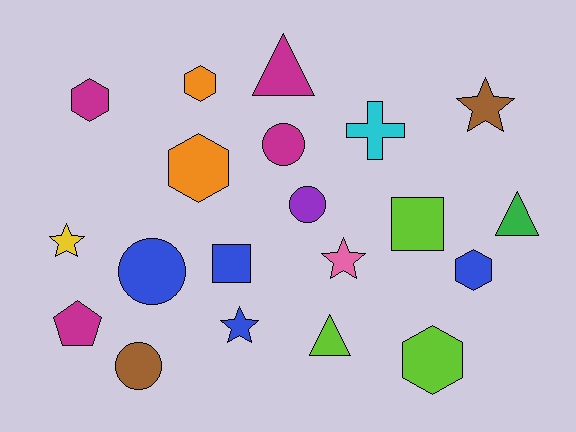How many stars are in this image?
There are 4 stars.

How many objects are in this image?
There are 20 objects.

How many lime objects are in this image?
There are 3 lime objects.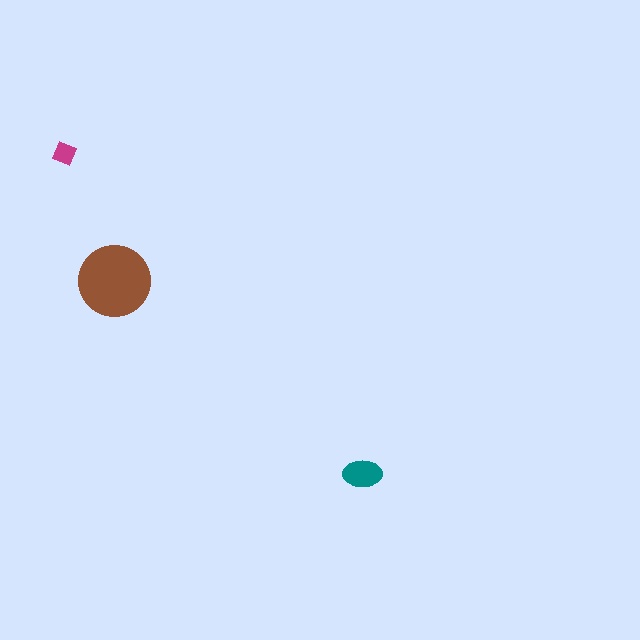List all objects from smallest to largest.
The magenta diamond, the teal ellipse, the brown circle.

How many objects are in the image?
There are 3 objects in the image.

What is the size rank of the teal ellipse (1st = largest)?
2nd.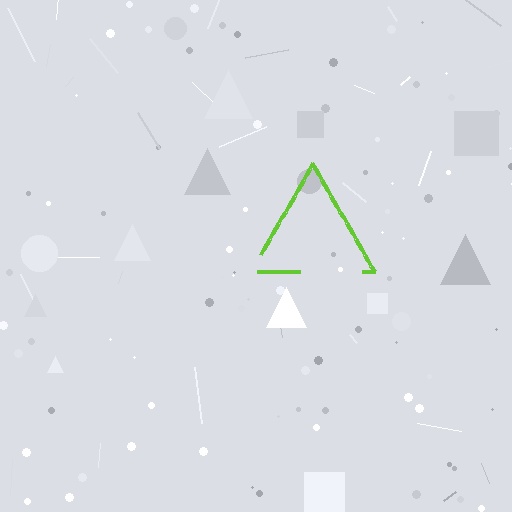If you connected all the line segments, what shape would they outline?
They would outline a triangle.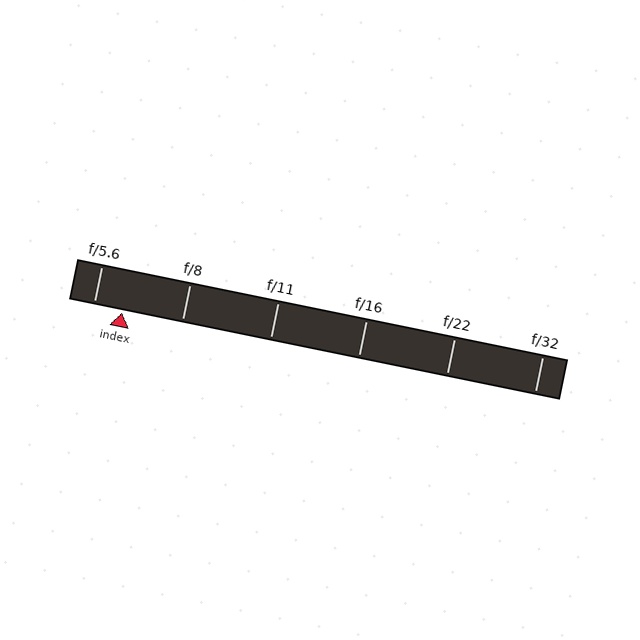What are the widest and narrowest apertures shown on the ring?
The widest aperture shown is f/5.6 and the narrowest is f/32.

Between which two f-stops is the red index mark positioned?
The index mark is between f/5.6 and f/8.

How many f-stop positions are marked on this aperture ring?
There are 6 f-stop positions marked.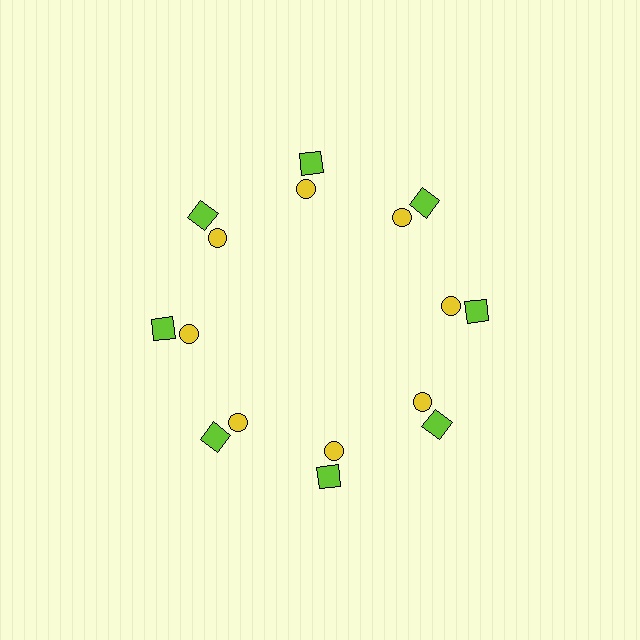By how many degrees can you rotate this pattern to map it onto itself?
The pattern maps onto itself every 45 degrees of rotation.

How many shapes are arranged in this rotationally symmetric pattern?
There are 16 shapes, arranged in 8 groups of 2.